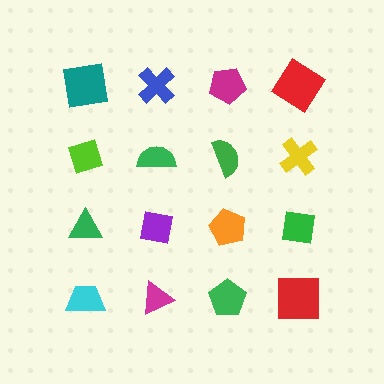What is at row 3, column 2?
A purple square.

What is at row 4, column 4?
A red square.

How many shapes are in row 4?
4 shapes.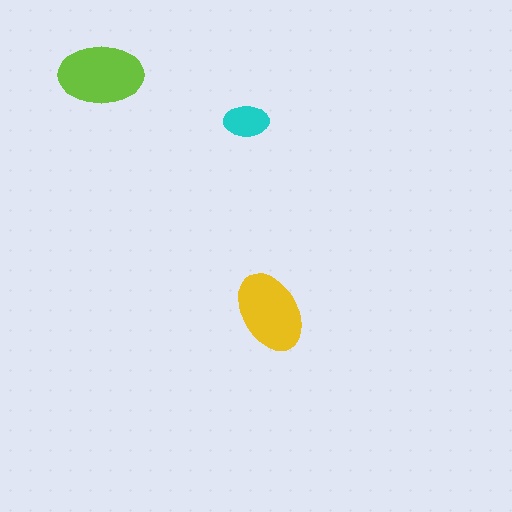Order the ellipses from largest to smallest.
the lime one, the yellow one, the cyan one.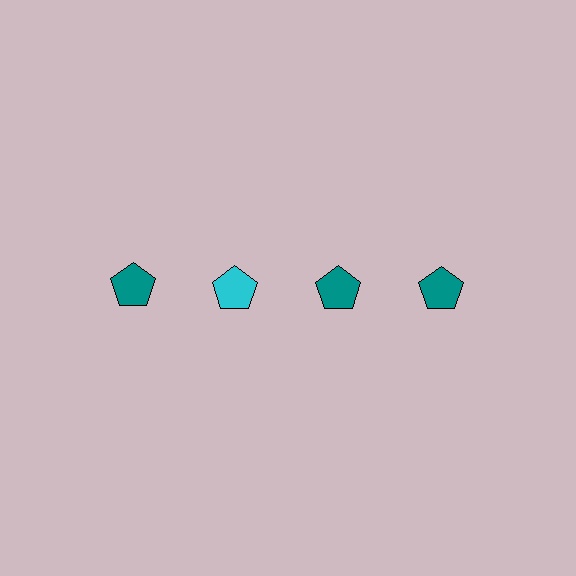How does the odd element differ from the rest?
It has a different color: cyan instead of teal.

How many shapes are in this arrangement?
There are 4 shapes arranged in a grid pattern.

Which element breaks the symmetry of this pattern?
The cyan pentagon in the top row, second from left column breaks the symmetry. All other shapes are teal pentagons.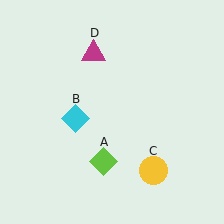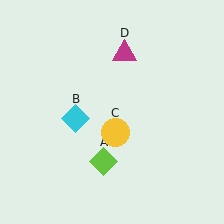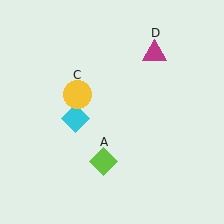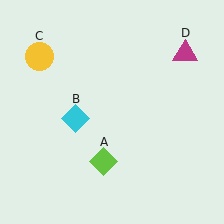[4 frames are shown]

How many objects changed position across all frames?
2 objects changed position: yellow circle (object C), magenta triangle (object D).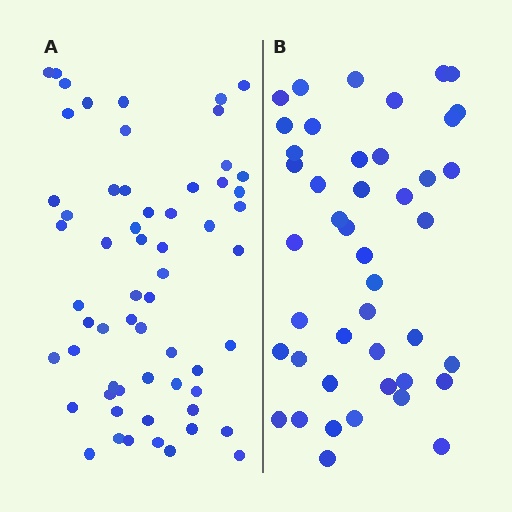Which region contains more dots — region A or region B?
Region A (the left region) has more dots.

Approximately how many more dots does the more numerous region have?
Region A has approximately 15 more dots than region B.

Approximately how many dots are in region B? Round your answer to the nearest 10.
About 40 dots. (The exact count is 44, which rounds to 40.)